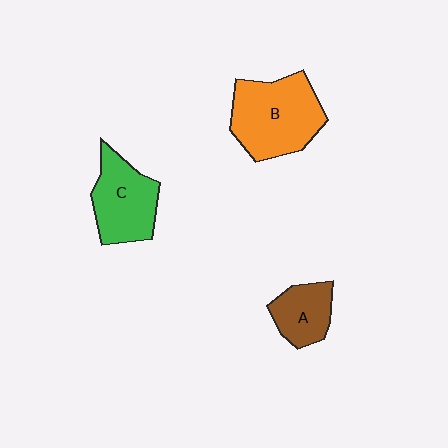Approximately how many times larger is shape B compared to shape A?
Approximately 2.0 times.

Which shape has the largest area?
Shape B (orange).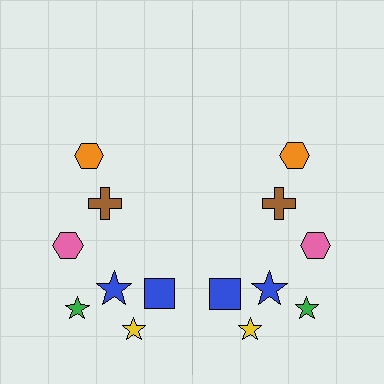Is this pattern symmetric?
Yes, this pattern has bilateral (reflection) symmetry.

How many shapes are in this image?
There are 14 shapes in this image.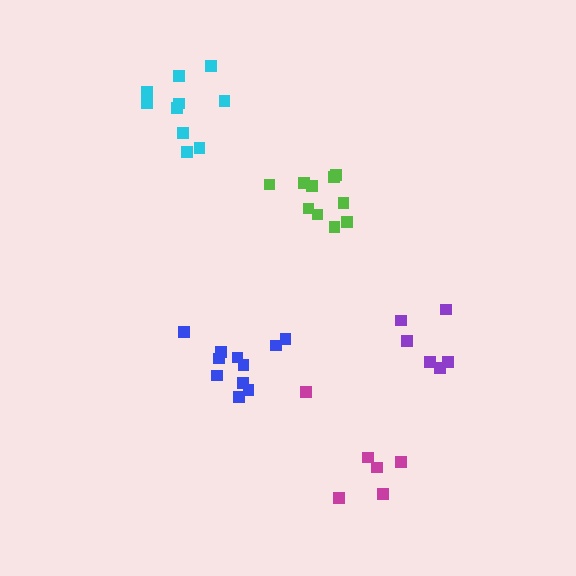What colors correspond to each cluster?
The clusters are colored: purple, blue, lime, magenta, cyan.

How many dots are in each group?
Group 1: 6 dots, Group 2: 11 dots, Group 3: 10 dots, Group 4: 6 dots, Group 5: 10 dots (43 total).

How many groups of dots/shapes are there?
There are 5 groups.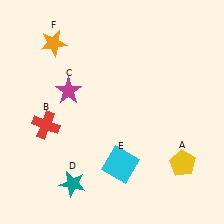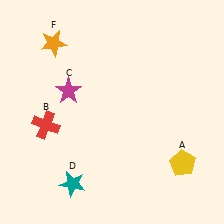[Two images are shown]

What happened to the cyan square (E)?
The cyan square (E) was removed in Image 2. It was in the bottom-right area of Image 1.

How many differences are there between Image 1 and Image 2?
There is 1 difference between the two images.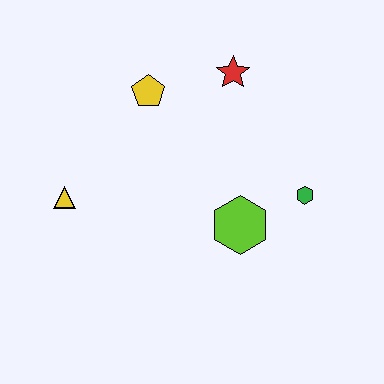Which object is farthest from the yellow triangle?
The green hexagon is farthest from the yellow triangle.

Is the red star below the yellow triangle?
No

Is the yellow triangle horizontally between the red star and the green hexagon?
No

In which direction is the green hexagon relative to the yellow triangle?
The green hexagon is to the right of the yellow triangle.